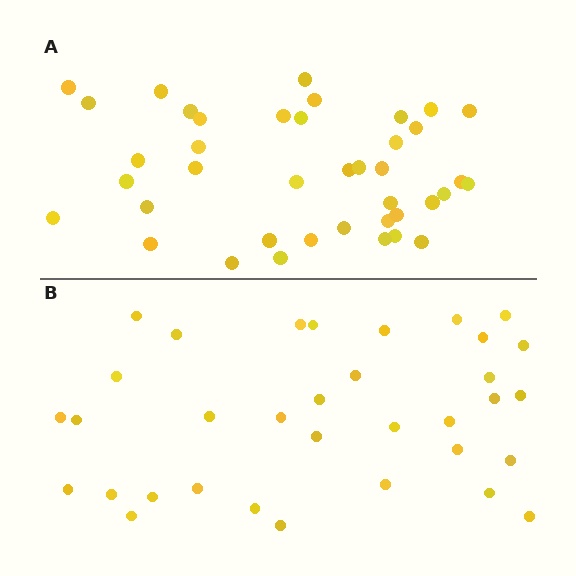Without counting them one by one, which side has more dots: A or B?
Region A (the top region) has more dots.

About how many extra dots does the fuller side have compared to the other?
Region A has about 6 more dots than region B.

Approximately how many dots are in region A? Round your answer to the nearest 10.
About 40 dots.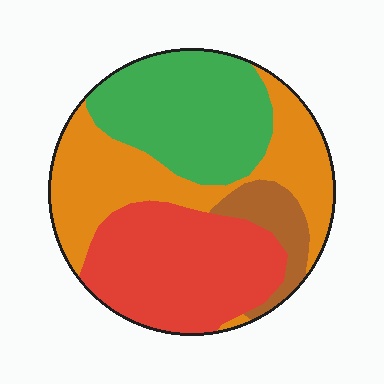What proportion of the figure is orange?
Orange takes up between a sixth and a third of the figure.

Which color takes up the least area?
Brown, at roughly 10%.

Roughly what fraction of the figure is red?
Red covers 32% of the figure.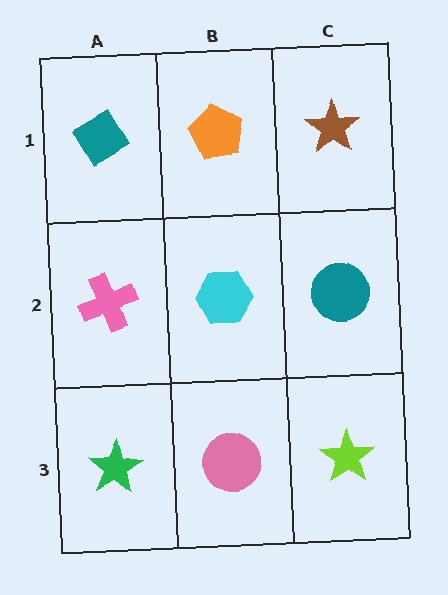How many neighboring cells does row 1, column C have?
2.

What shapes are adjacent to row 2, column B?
An orange pentagon (row 1, column B), a pink circle (row 3, column B), a pink cross (row 2, column A), a teal circle (row 2, column C).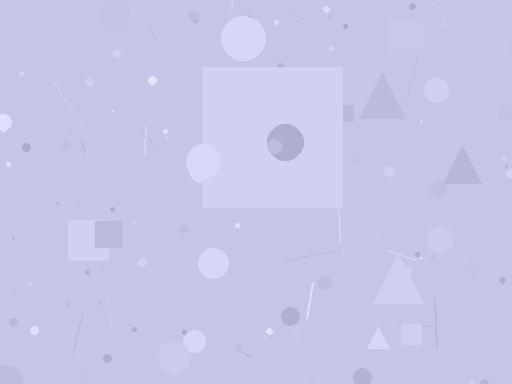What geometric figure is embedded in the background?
A square is embedded in the background.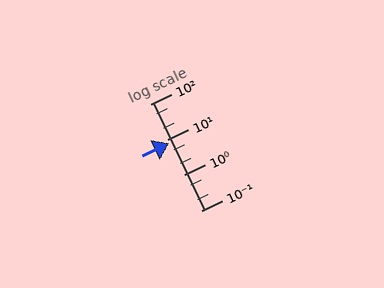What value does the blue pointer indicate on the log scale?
The pointer indicates approximately 8.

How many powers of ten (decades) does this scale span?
The scale spans 3 decades, from 0.1 to 100.